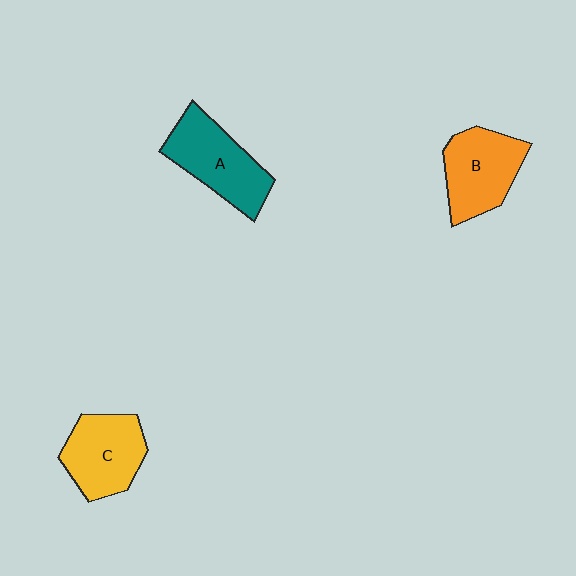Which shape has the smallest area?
Shape C (yellow).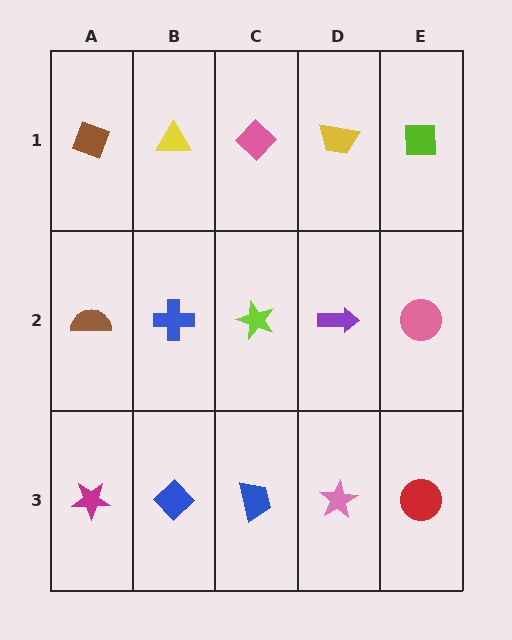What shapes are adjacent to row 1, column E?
A pink circle (row 2, column E), a yellow trapezoid (row 1, column D).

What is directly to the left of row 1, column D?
A pink diamond.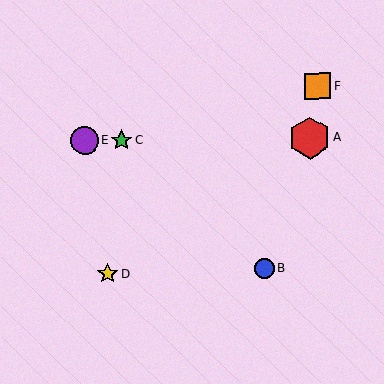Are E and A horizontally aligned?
Yes, both are at y≈141.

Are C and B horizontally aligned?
No, C is at y≈140 and B is at y≈268.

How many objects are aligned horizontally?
3 objects (A, C, E) are aligned horizontally.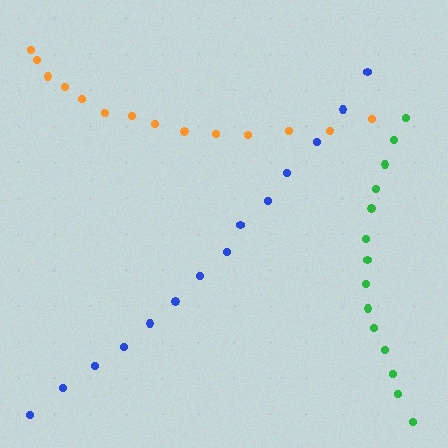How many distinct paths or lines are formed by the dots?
There are 3 distinct paths.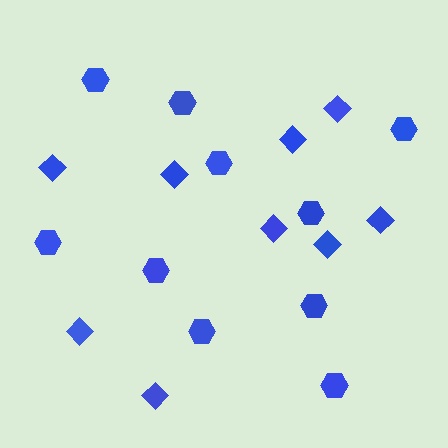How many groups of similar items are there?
There are 2 groups: one group of hexagons (10) and one group of diamonds (9).